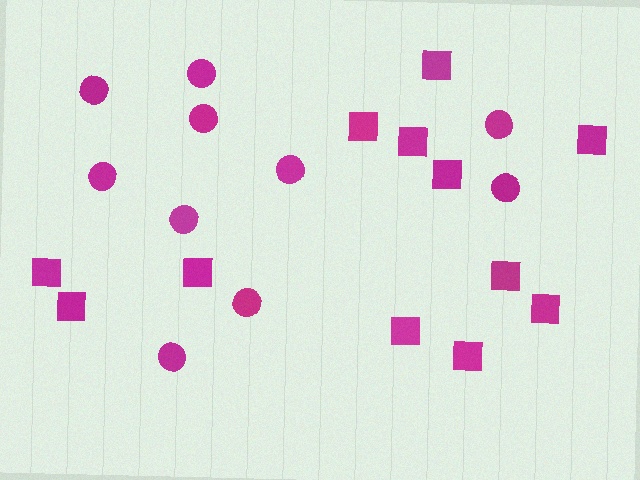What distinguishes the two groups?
There are 2 groups: one group of circles (10) and one group of squares (12).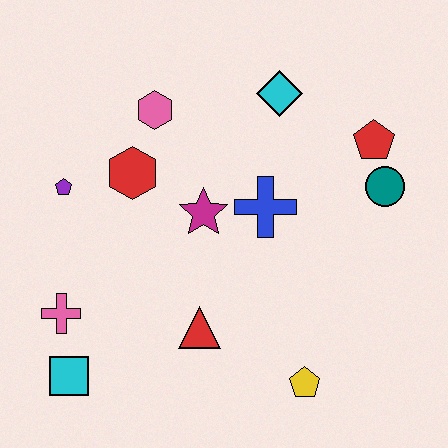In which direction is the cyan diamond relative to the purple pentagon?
The cyan diamond is to the right of the purple pentagon.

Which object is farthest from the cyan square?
The red pentagon is farthest from the cyan square.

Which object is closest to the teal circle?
The red pentagon is closest to the teal circle.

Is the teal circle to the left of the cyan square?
No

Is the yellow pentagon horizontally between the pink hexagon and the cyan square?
No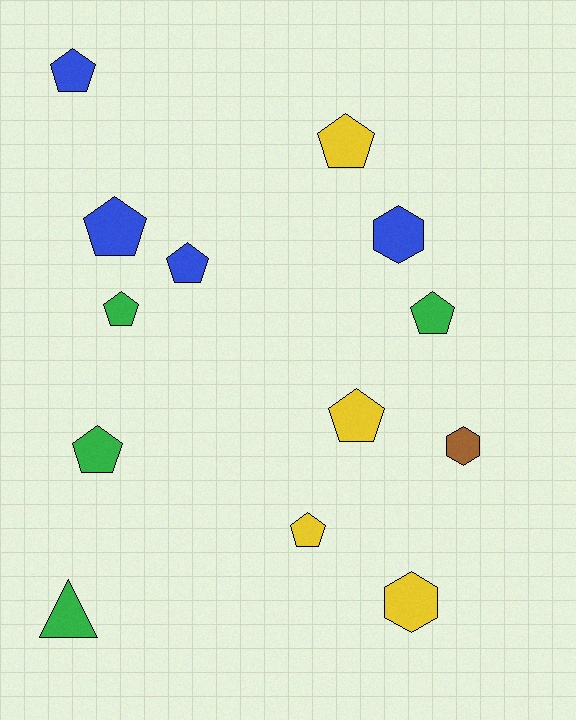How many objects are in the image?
There are 13 objects.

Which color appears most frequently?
Green, with 4 objects.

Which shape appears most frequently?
Pentagon, with 9 objects.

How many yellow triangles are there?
There are no yellow triangles.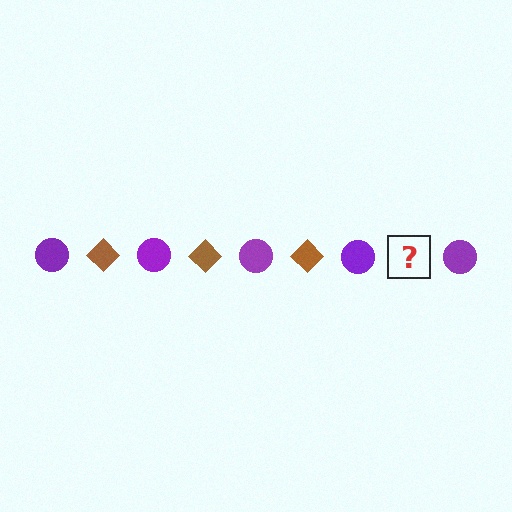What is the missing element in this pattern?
The missing element is a brown diamond.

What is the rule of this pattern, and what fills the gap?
The rule is that the pattern alternates between purple circle and brown diamond. The gap should be filled with a brown diamond.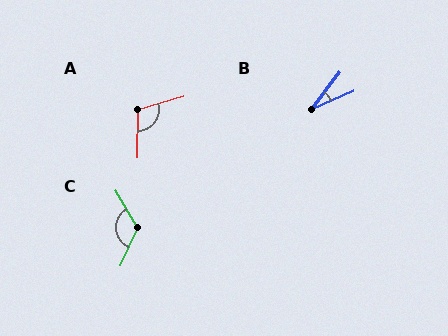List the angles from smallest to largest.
B (29°), A (106°), C (125°).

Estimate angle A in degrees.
Approximately 106 degrees.